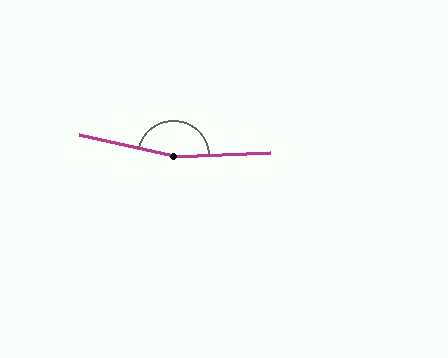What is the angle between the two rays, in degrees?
Approximately 165 degrees.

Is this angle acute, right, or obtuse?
It is obtuse.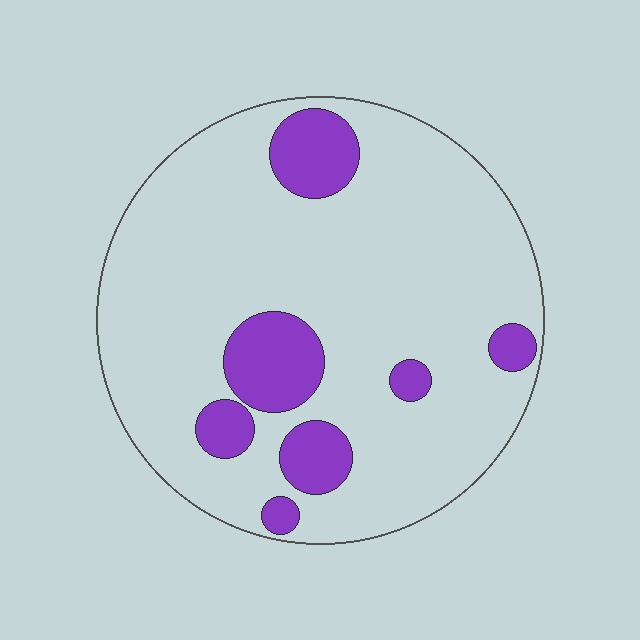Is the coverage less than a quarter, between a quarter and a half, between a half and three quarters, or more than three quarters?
Less than a quarter.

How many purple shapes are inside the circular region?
7.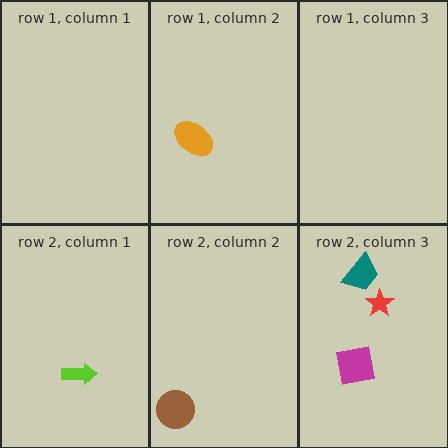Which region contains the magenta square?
The row 2, column 3 region.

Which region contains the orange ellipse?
The row 1, column 2 region.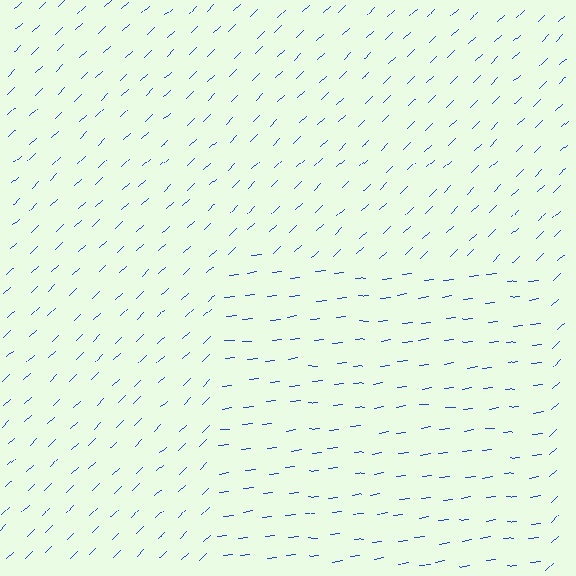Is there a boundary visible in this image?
Yes, there is a texture boundary formed by a change in line orientation.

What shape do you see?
I see a rectangle.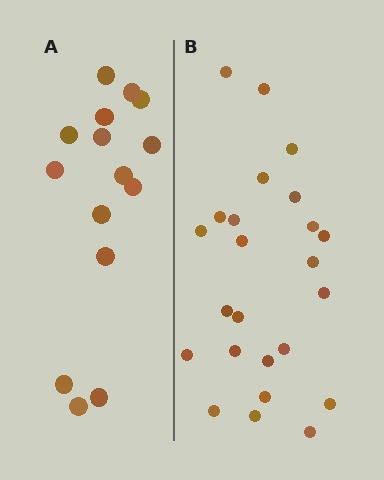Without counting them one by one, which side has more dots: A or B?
Region B (the right region) has more dots.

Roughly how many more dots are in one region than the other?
Region B has roughly 8 or so more dots than region A.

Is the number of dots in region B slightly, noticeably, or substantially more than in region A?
Region B has substantially more. The ratio is roughly 1.6 to 1.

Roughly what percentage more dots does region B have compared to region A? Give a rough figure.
About 60% more.